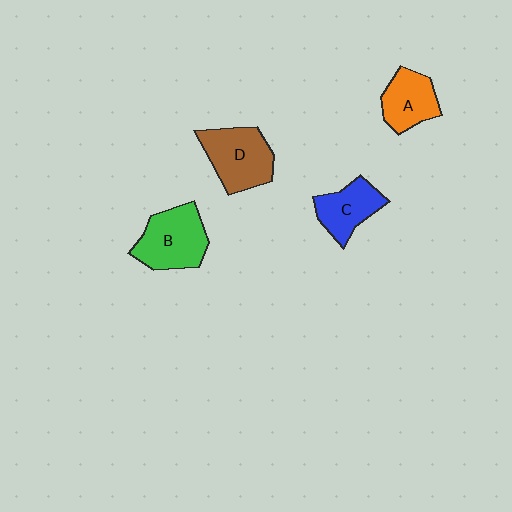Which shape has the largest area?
Shape B (green).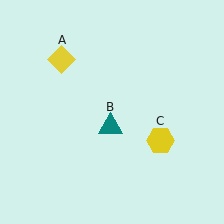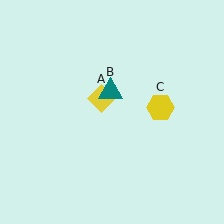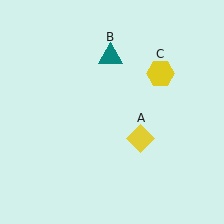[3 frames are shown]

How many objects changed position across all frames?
3 objects changed position: yellow diamond (object A), teal triangle (object B), yellow hexagon (object C).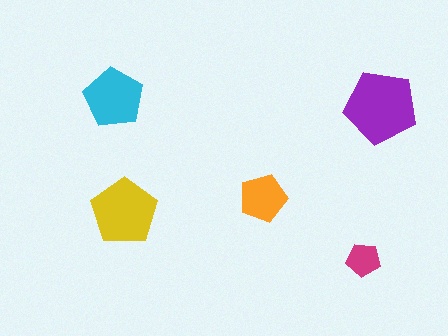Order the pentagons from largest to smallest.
the purple one, the yellow one, the cyan one, the orange one, the magenta one.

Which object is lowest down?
The magenta pentagon is bottommost.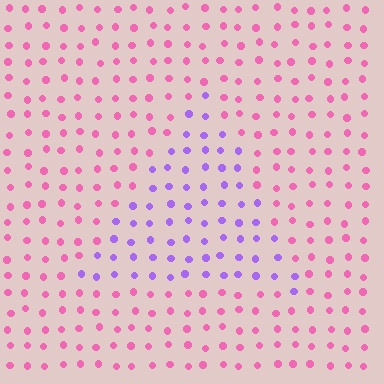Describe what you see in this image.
The image is filled with small pink elements in a uniform arrangement. A triangle-shaped region is visible where the elements are tinted to a slightly different hue, forming a subtle color boundary.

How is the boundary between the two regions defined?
The boundary is defined purely by a slight shift in hue (about 58 degrees). Spacing, size, and orientation are identical on both sides.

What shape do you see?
I see a triangle.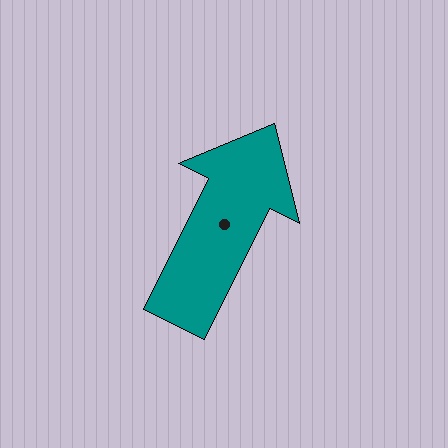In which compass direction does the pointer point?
Northeast.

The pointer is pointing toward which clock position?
Roughly 1 o'clock.